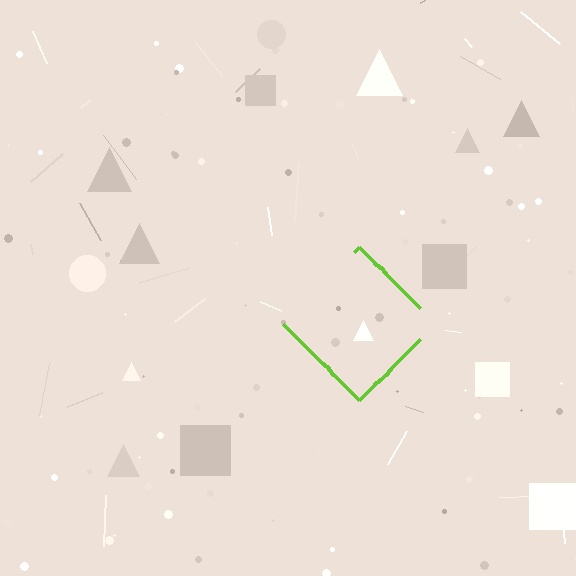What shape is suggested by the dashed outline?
The dashed outline suggests a diamond.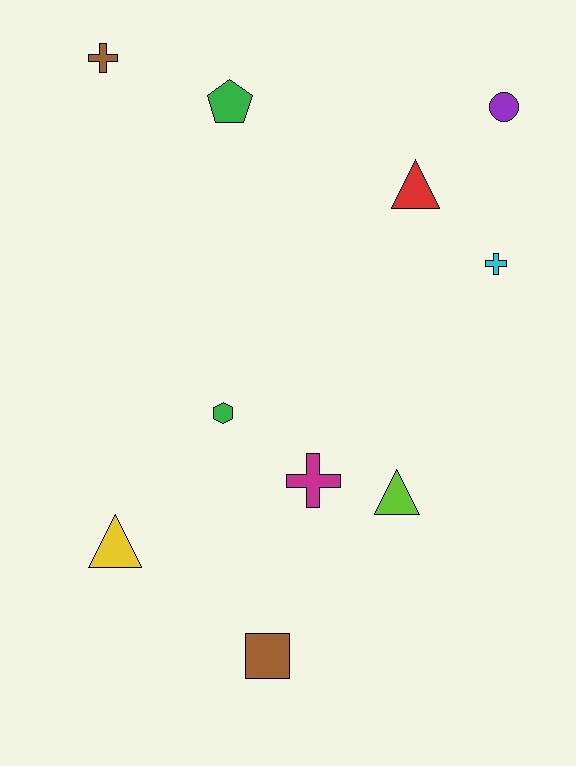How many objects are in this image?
There are 10 objects.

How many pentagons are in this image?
There is 1 pentagon.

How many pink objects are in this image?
There are no pink objects.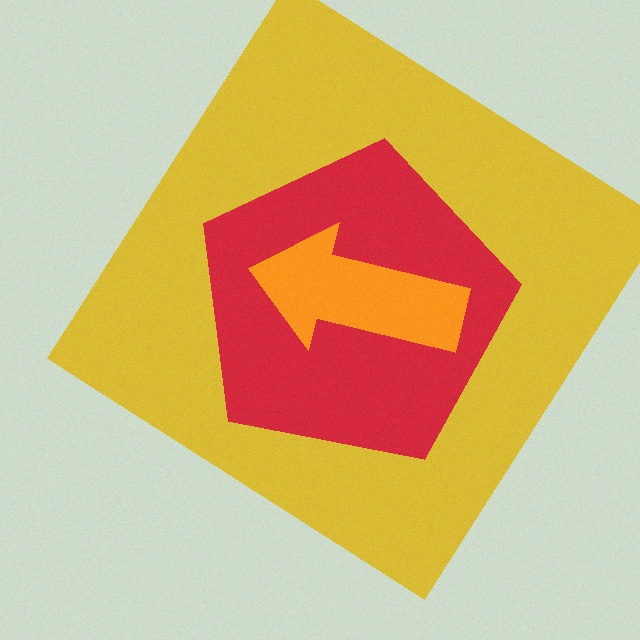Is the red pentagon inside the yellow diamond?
Yes.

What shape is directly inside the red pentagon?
The orange arrow.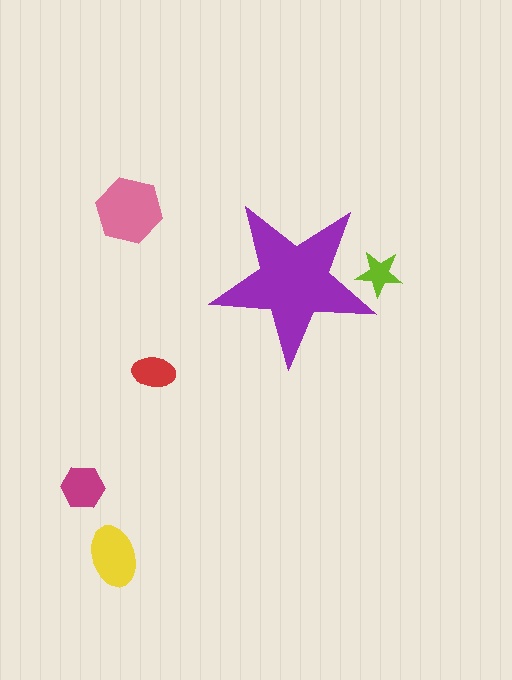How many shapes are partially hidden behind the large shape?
1 shape is partially hidden.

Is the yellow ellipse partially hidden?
No, the yellow ellipse is fully visible.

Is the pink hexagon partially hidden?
No, the pink hexagon is fully visible.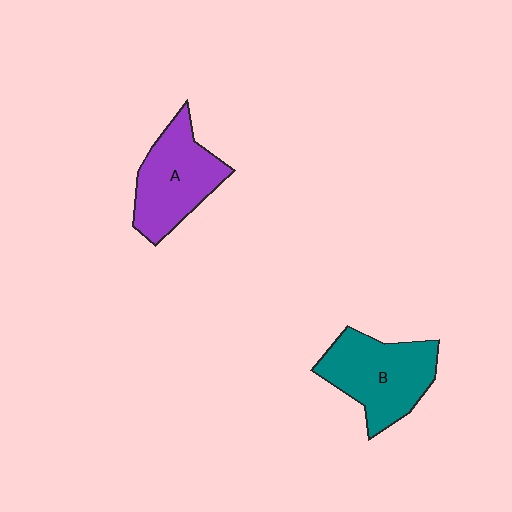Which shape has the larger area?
Shape B (teal).